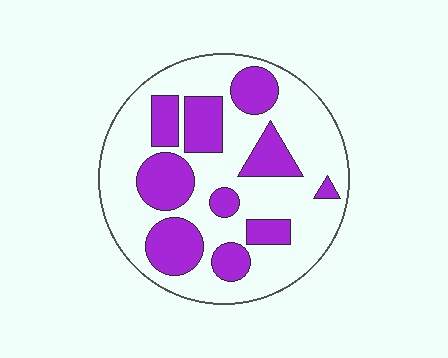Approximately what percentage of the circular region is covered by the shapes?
Approximately 35%.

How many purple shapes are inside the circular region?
10.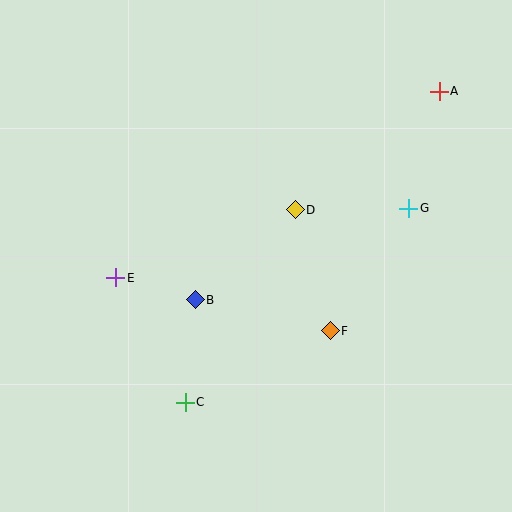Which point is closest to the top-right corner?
Point A is closest to the top-right corner.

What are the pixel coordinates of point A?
Point A is at (439, 91).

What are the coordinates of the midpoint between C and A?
The midpoint between C and A is at (312, 247).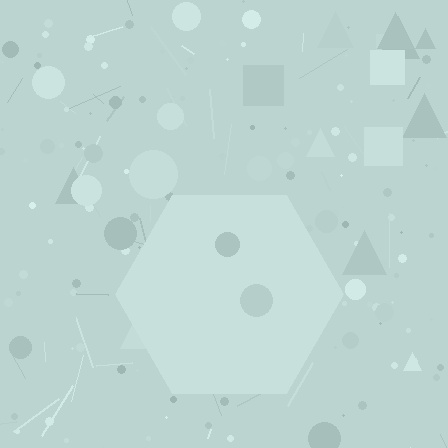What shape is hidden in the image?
A hexagon is hidden in the image.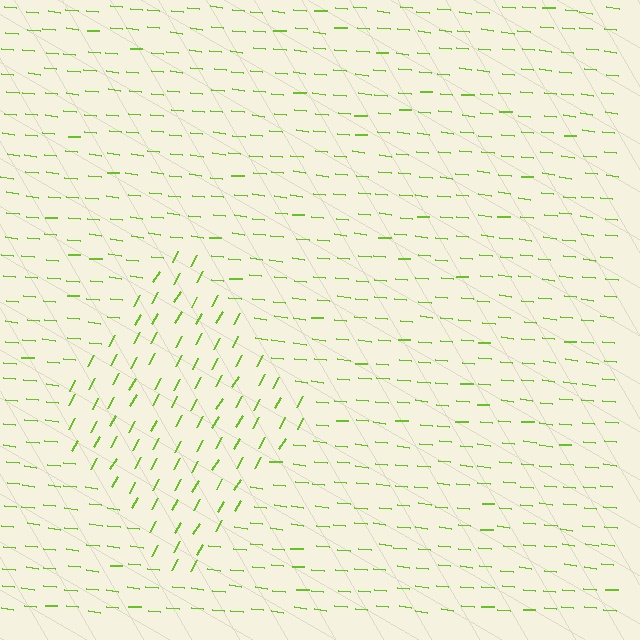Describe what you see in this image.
The image is filled with small lime line segments. A diamond region in the image has lines oriented differently from the surrounding lines, creating a visible texture boundary.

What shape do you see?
I see a diamond.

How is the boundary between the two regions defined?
The boundary is defined purely by a change in line orientation (approximately 66 degrees difference). All lines are the same color and thickness.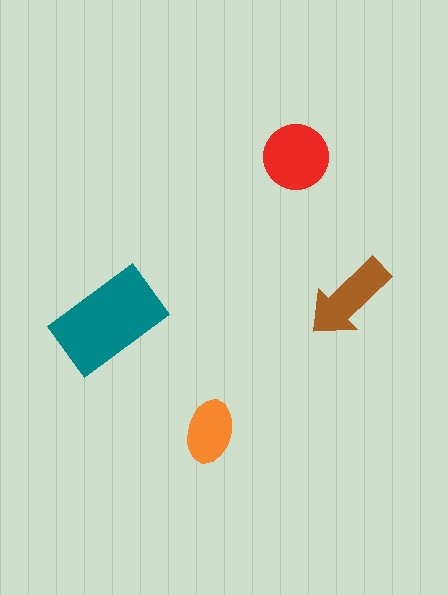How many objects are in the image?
There are 4 objects in the image.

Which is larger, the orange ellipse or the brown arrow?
The brown arrow.